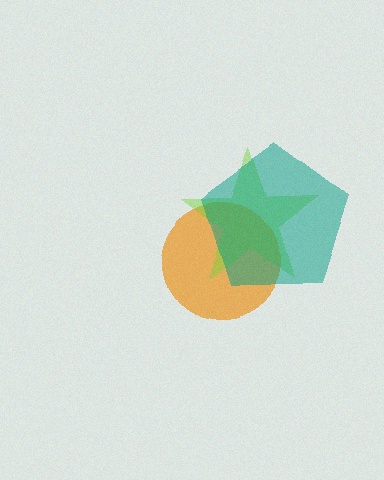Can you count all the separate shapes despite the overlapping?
Yes, there are 3 separate shapes.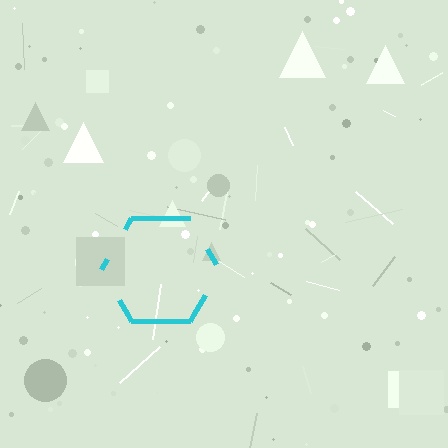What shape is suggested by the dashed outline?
The dashed outline suggests a hexagon.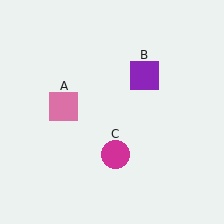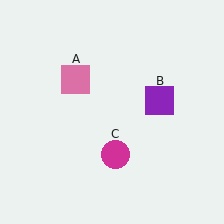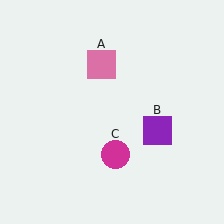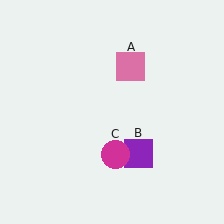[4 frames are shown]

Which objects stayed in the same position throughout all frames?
Magenta circle (object C) remained stationary.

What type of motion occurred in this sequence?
The pink square (object A), purple square (object B) rotated clockwise around the center of the scene.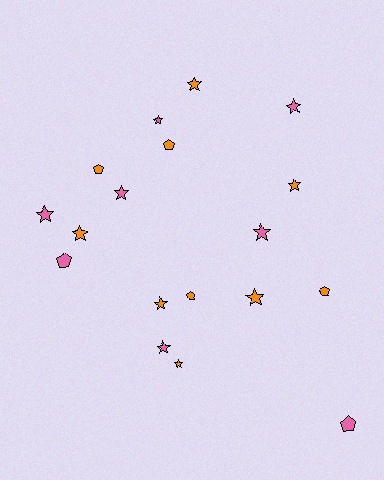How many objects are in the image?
There are 18 objects.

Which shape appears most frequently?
Star, with 12 objects.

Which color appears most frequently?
Orange, with 10 objects.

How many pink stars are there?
There are 6 pink stars.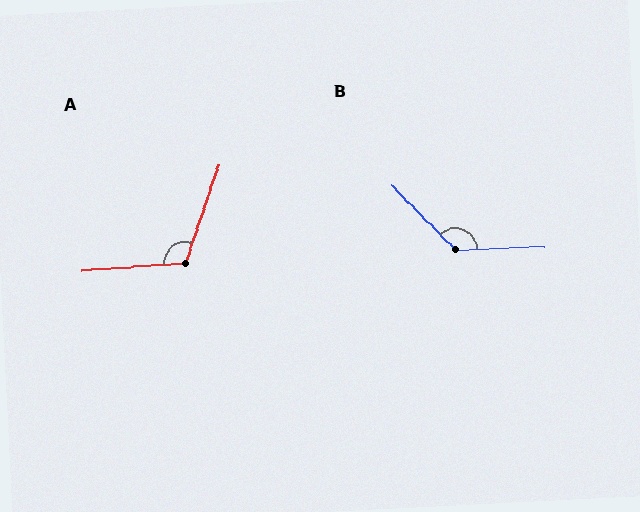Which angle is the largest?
B, at approximately 133 degrees.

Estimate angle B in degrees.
Approximately 133 degrees.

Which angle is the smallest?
A, at approximately 113 degrees.